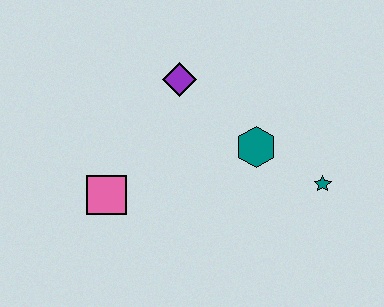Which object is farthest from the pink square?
The teal star is farthest from the pink square.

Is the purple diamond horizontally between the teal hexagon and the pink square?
Yes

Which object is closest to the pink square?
The purple diamond is closest to the pink square.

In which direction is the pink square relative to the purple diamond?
The pink square is below the purple diamond.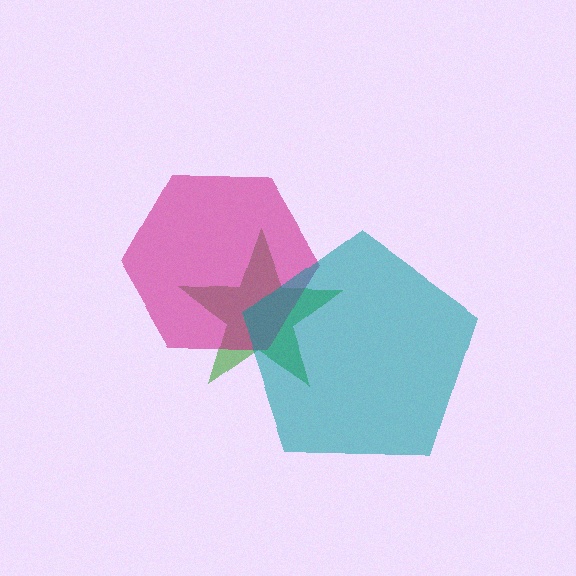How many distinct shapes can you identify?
There are 3 distinct shapes: a green star, a magenta hexagon, a teal pentagon.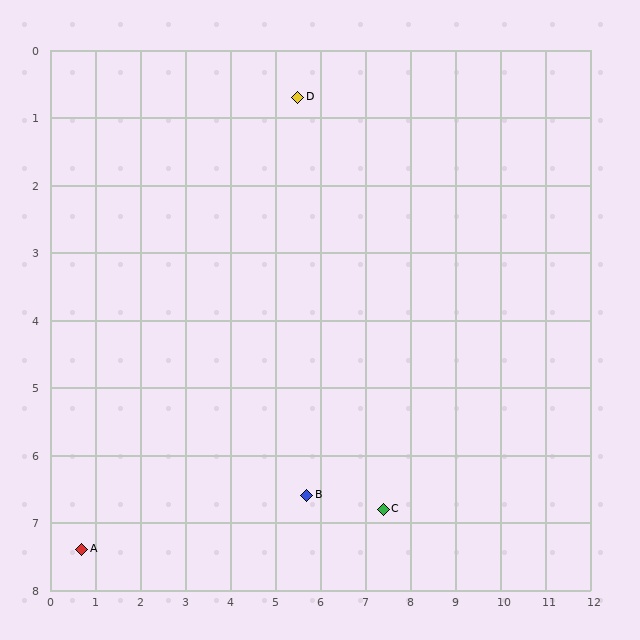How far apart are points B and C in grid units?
Points B and C are about 1.7 grid units apart.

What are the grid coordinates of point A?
Point A is at approximately (0.7, 7.4).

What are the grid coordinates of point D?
Point D is at approximately (5.5, 0.7).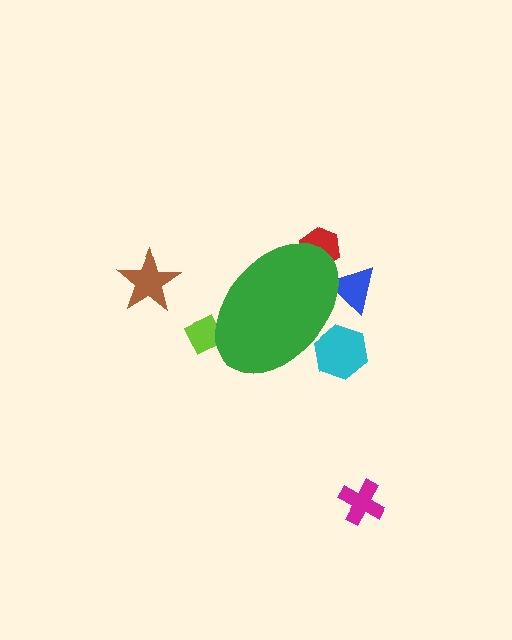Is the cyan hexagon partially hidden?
Yes, the cyan hexagon is partially hidden behind the green ellipse.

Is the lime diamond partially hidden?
Yes, the lime diamond is partially hidden behind the green ellipse.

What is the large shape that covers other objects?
A green ellipse.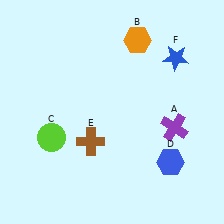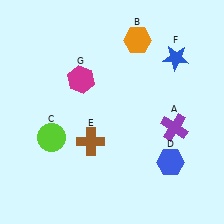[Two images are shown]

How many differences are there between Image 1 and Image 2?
There is 1 difference between the two images.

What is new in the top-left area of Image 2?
A magenta hexagon (G) was added in the top-left area of Image 2.